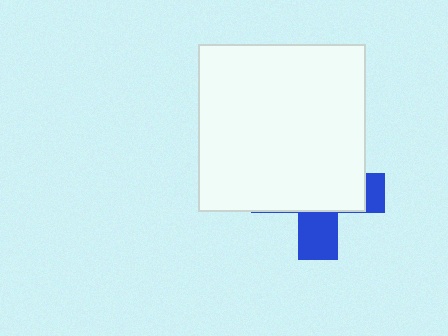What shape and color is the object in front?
The object in front is a white square.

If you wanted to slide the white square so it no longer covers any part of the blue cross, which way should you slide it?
Slide it up — that is the most direct way to separate the two shapes.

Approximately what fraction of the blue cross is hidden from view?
Roughly 69% of the blue cross is hidden behind the white square.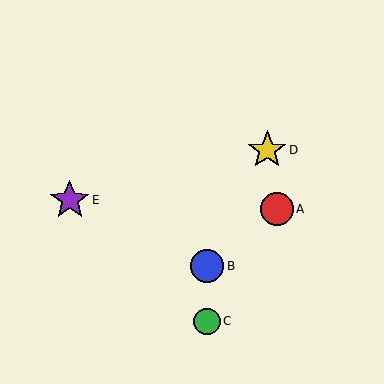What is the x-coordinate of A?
Object A is at x≈277.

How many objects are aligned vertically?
2 objects (B, C) are aligned vertically.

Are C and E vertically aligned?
No, C is at x≈207 and E is at x≈70.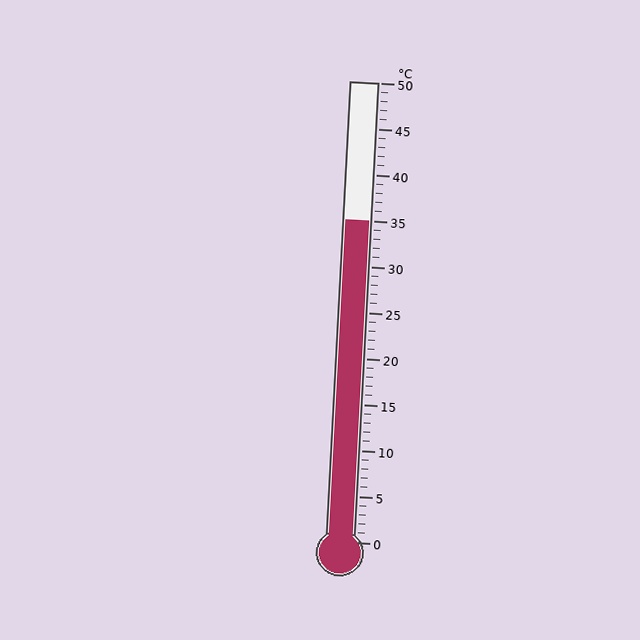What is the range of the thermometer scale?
The thermometer scale ranges from 0°C to 50°C.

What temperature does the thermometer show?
The thermometer shows approximately 35°C.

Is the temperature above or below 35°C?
The temperature is at 35°C.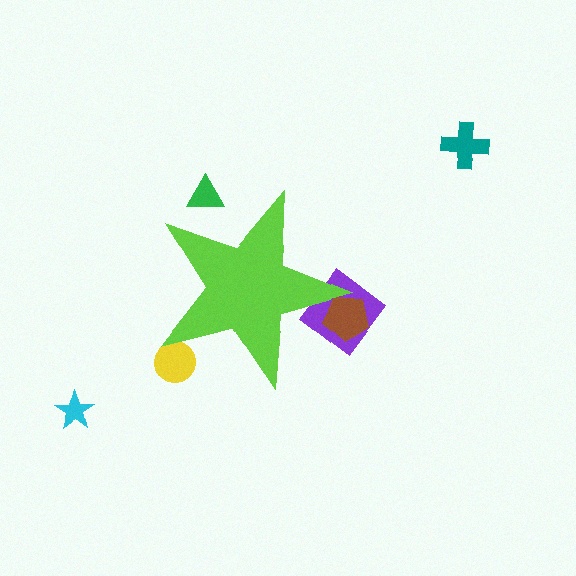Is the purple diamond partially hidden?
Yes, the purple diamond is partially hidden behind the lime star.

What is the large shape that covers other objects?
A lime star.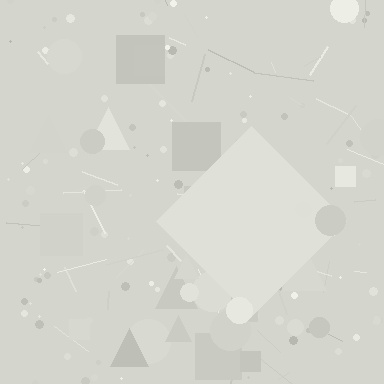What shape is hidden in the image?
A diamond is hidden in the image.